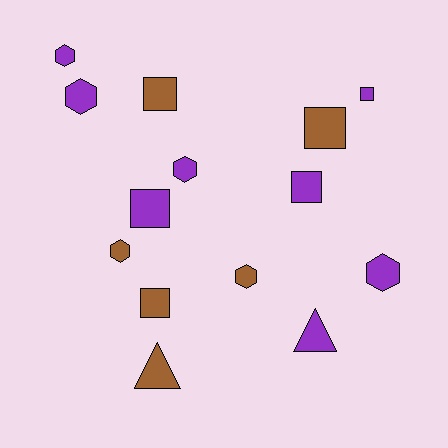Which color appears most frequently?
Purple, with 8 objects.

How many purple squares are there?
There are 3 purple squares.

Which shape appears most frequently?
Hexagon, with 6 objects.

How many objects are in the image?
There are 14 objects.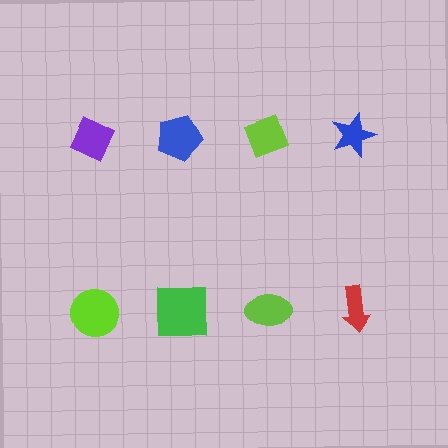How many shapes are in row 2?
4 shapes.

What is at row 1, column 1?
A purple diamond.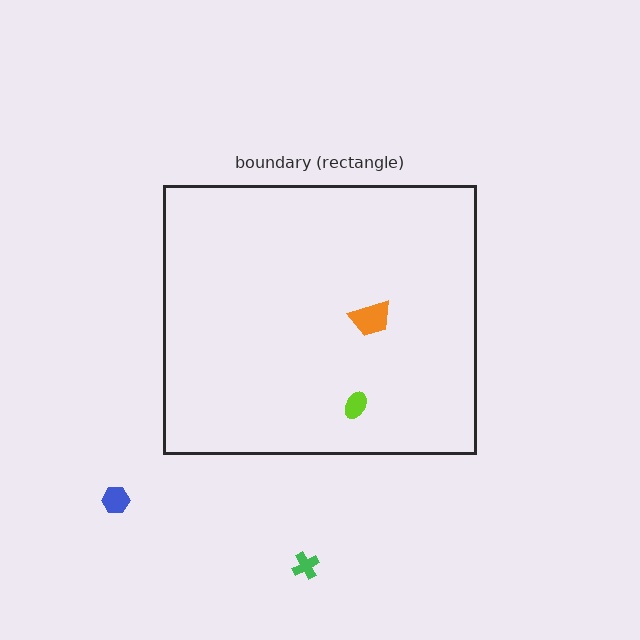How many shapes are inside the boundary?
2 inside, 2 outside.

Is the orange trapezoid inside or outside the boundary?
Inside.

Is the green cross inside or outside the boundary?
Outside.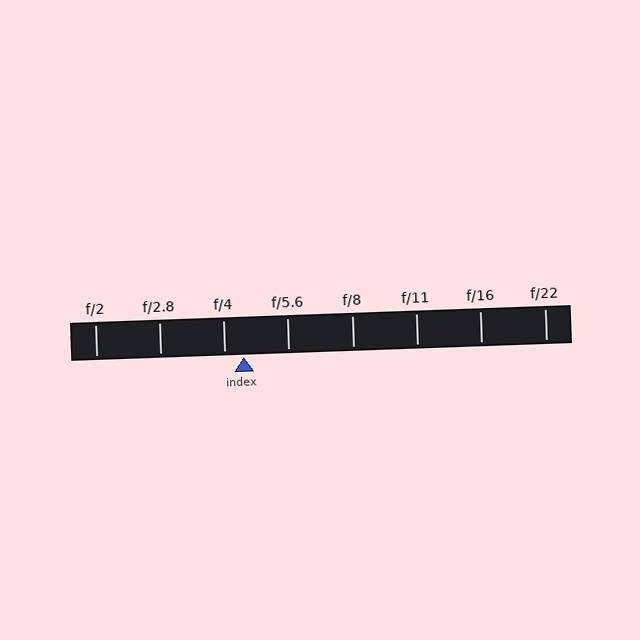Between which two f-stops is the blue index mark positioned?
The index mark is between f/4 and f/5.6.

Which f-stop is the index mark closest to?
The index mark is closest to f/4.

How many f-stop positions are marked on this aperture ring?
There are 8 f-stop positions marked.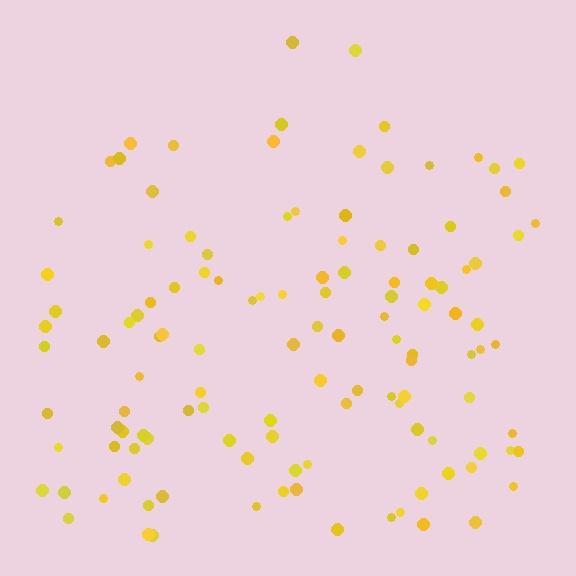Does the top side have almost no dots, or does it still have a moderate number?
Still a moderate number, just noticeably fewer than the bottom.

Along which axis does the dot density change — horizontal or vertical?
Vertical.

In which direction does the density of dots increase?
From top to bottom, with the bottom side densest.